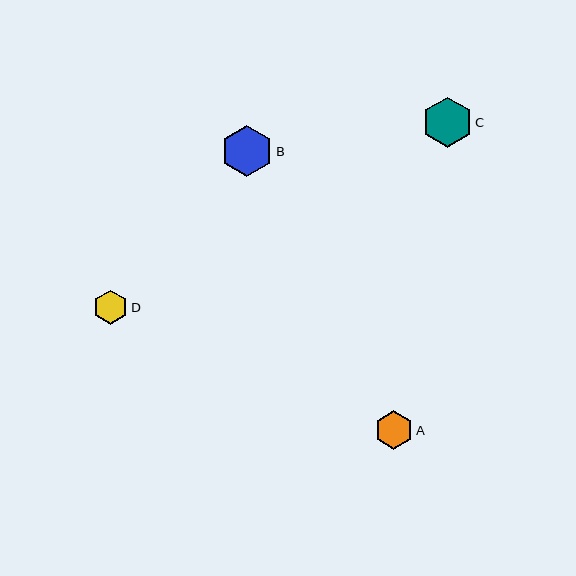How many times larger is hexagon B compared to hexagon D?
Hexagon B is approximately 1.5 times the size of hexagon D.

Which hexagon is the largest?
Hexagon B is the largest with a size of approximately 52 pixels.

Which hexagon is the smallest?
Hexagon D is the smallest with a size of approximately 34 pixels.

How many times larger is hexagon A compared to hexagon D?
Hexagon A is approximately 1.1 times the size of hexagon D.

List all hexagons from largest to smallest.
From largest to smallest: B, C, A, D.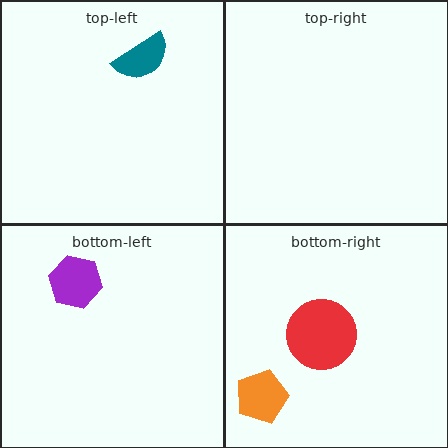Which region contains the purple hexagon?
The bottom-left region.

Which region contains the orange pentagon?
The bottom-right region.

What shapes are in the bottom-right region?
The orange pentagon, the red circle.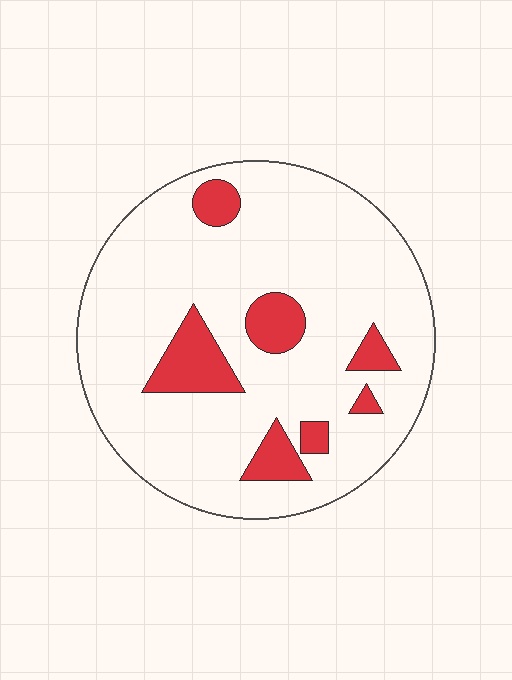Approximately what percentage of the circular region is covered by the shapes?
Approximately 15%.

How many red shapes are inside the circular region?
7.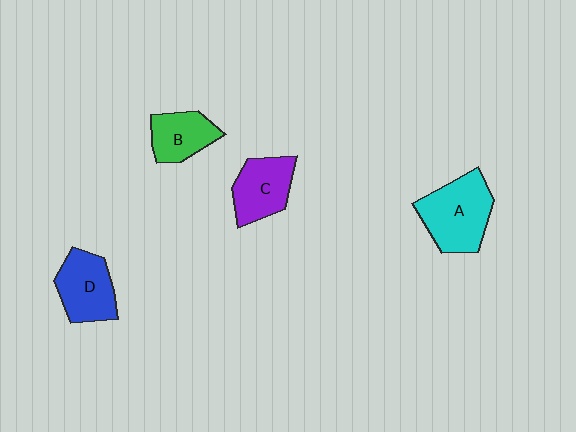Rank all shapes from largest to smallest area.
From largest to smallest: A (cyan), D (blue), C (purple), B (green).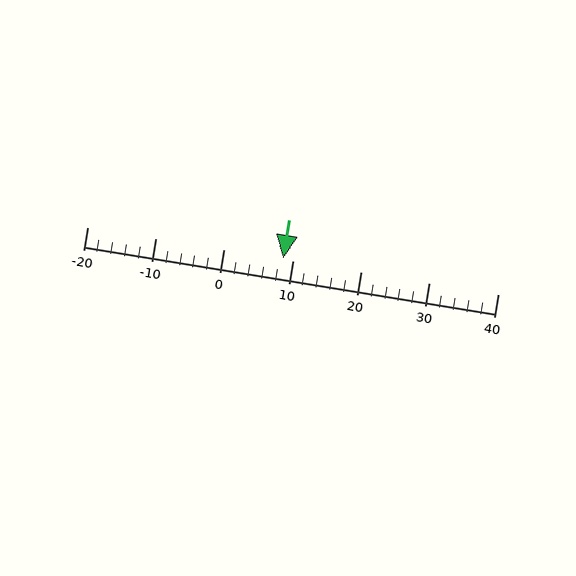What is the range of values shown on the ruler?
The ruler shows values from -20 to 40.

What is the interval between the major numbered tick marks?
The major tick marks are spaced 10 units apart.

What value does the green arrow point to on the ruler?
The green arrow points to approximately 9.